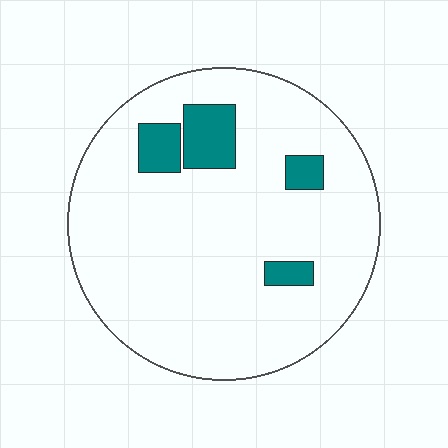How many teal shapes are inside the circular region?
4.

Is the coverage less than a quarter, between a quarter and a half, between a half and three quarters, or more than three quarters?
Less than a quarter.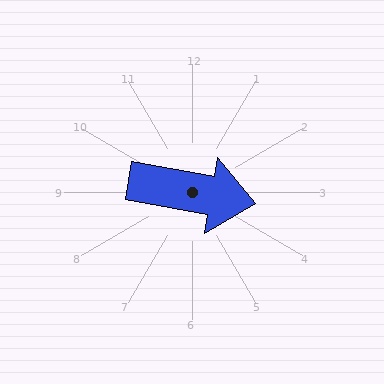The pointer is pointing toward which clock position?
Roughly 3 o'clock.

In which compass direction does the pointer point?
East.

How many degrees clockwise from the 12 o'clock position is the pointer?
Approximately 100 degrees.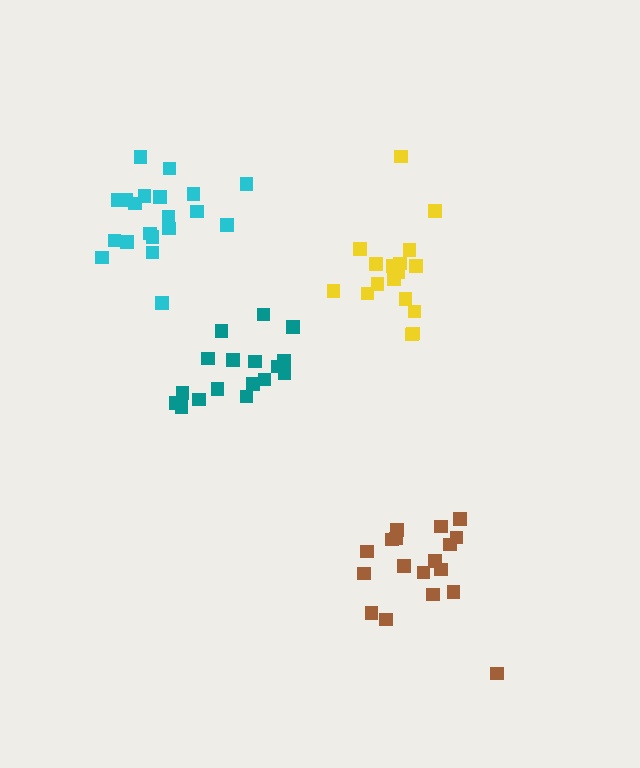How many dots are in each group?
Group 1: 17 dots, Group 2: 20 dots, Group 3: 17 dots, Group 4: 18 dots (72 total).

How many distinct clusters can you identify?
There are 4 distinct clusters.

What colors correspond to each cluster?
The clusters are colored: yellow, cyan, teal, brown.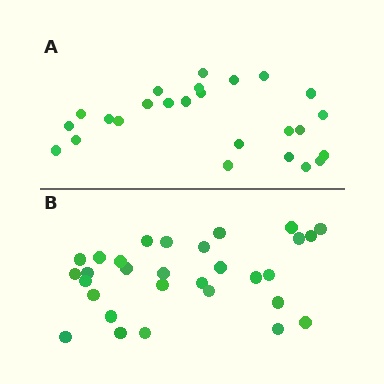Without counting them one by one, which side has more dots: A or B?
Region B (the bottom region) has more dots.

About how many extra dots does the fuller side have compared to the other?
Region B has about 5 more dots than region A.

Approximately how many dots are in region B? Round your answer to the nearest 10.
About 30 dots.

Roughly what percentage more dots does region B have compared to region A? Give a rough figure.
About 20% more.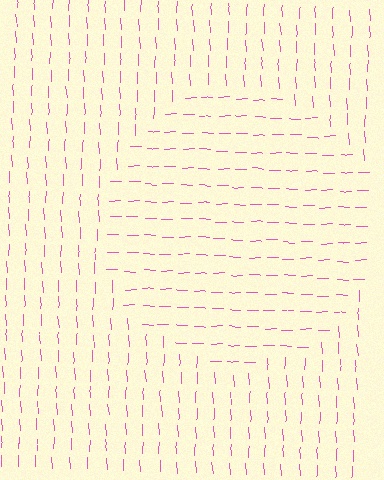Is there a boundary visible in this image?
Yes, there is a texture boundary formed by a change in line orientation.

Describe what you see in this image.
The image is filled with small pink line segments. A circle region in the image has lines oriented differently from the surrounding lines, creating a visible texture boundary.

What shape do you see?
I see a circle.